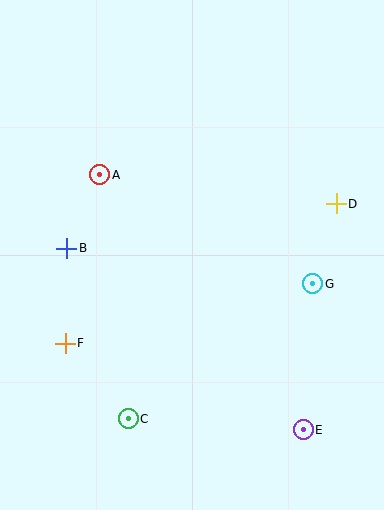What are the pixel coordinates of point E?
Point E is at (303, 430).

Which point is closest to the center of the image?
Point A at (100, 175) is closest to the center.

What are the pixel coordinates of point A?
Point A is at (100, 175).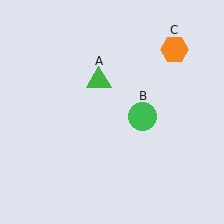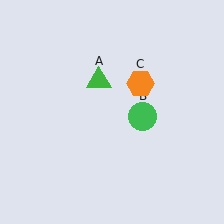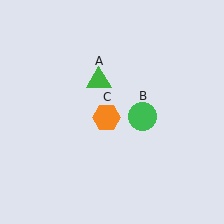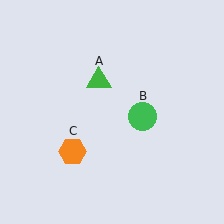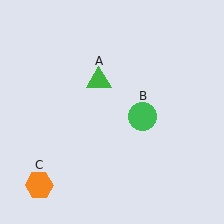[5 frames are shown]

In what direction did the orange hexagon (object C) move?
The orange hexagon (object C) moved down and to the left.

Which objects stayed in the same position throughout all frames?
Green triangle (object A) and green circle (object B) remained stationary.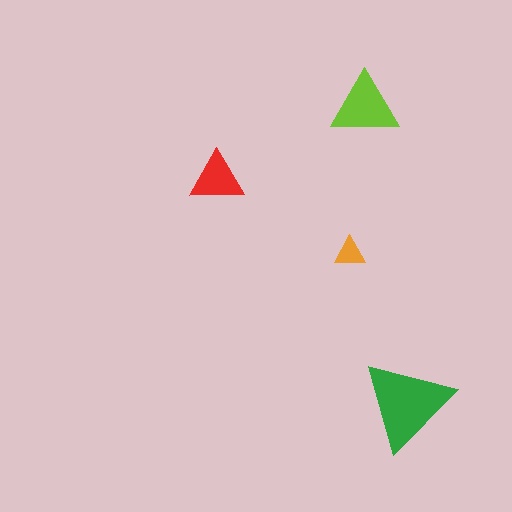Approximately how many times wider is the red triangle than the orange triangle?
About 2 times wider.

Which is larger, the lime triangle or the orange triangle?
The lime one.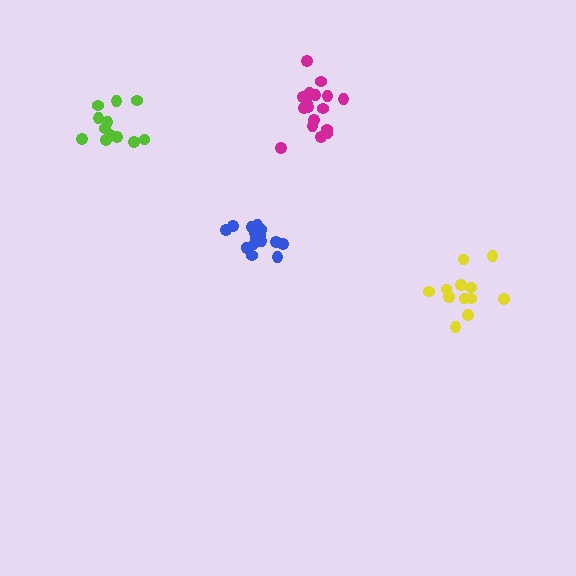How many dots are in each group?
Group 1: 12 dots, Group 2: 18 dots, Group 3: 16 dots, Group 4: 12 dots (58 total).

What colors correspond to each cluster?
The clusters are colored: lime, magenta, blue, yellow.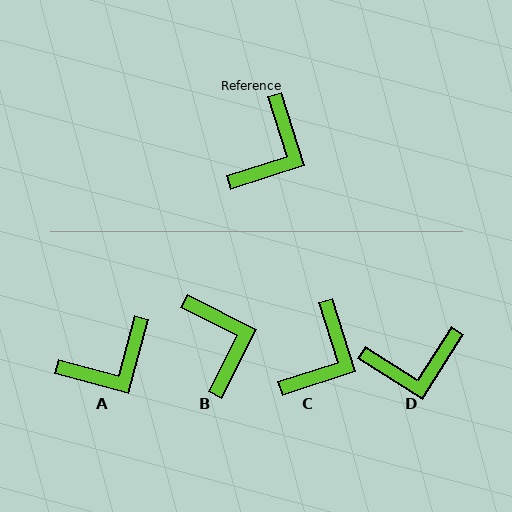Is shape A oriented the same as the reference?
No, it is off by about 32 degrees.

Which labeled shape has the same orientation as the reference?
C.